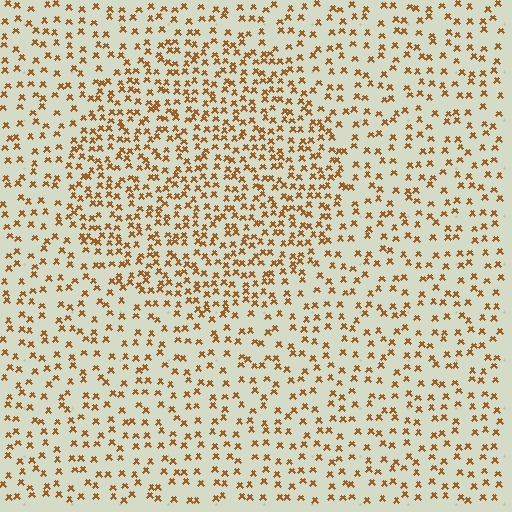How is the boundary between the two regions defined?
The boundary is defined by a change in element density (approximately 1.8x ratio). All elements are the same color, size, and shape.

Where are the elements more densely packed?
The elements are more densely packed inside the circle boundary.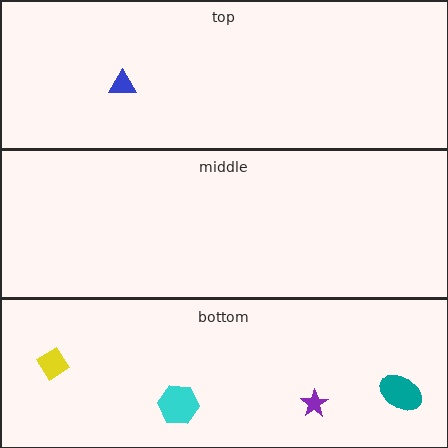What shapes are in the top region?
The blue triangle.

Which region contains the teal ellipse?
The bottom region.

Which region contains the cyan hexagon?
The bottom region.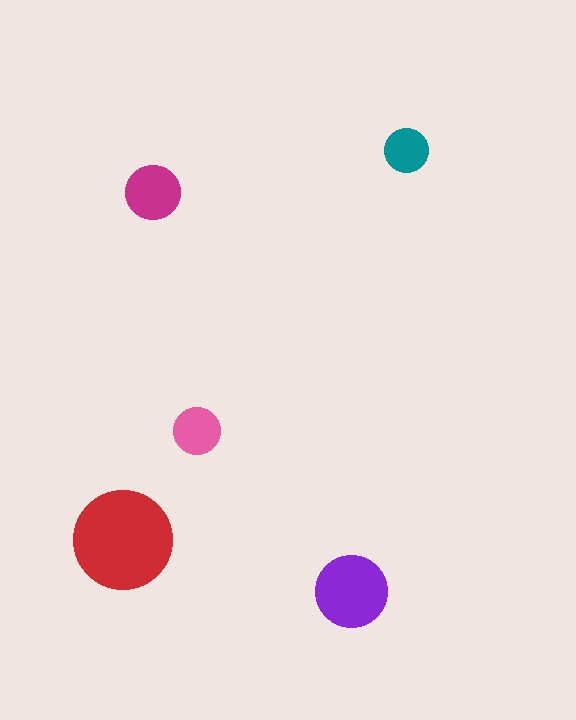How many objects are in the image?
There are 5 objects in the image.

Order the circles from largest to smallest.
the red one, the purple one, the magenta one, the pink one, the teal one.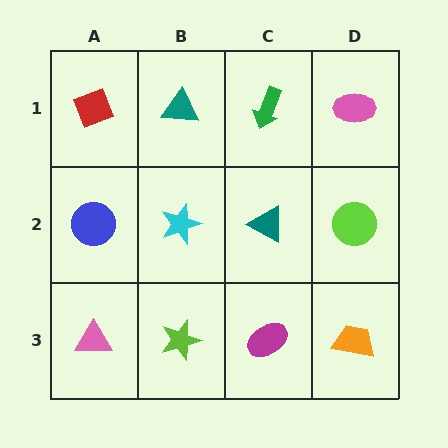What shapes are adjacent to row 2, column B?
A teal triangle (row 1, column B), a lime star (row 3, column B), a blue circle (row 2, column A), a teal triangle (row 2, column C).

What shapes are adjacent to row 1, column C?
A teal triangle (row 2, column C), a teal triangle (row 1, column B), a pink ellipse (row 1, column D).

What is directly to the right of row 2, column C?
A lime circle.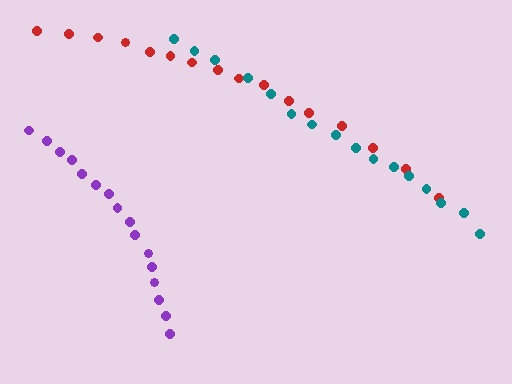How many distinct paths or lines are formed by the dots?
There are 3 distinct paths.